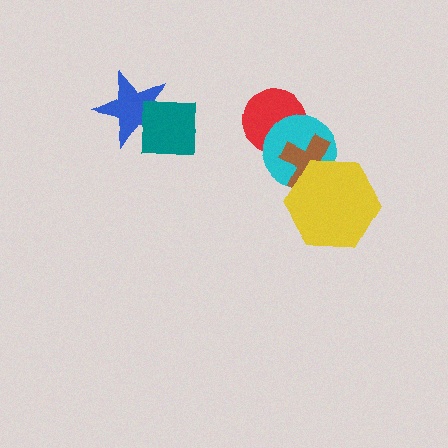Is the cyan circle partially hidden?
Yes, it is partially covered by another shape.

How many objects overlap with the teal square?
1 object overlaps with the teal square.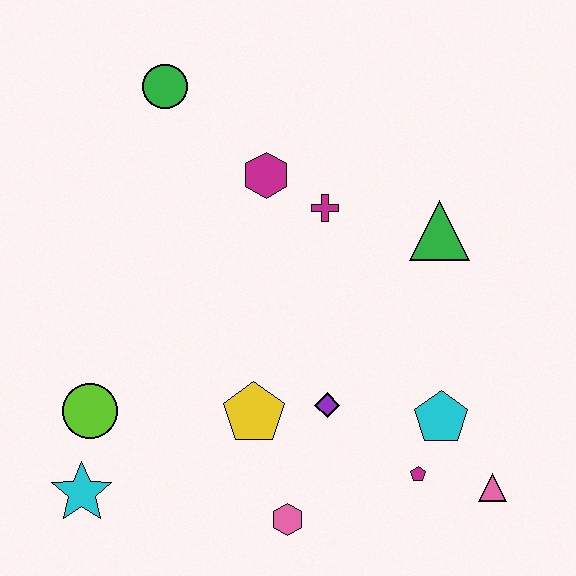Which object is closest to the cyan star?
The lime circle is closest to the cyan star.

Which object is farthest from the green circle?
The pink triangle is farthest from the green circle.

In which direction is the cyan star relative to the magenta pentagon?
The cyan star is to the left of the magenta pentagon.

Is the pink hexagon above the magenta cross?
No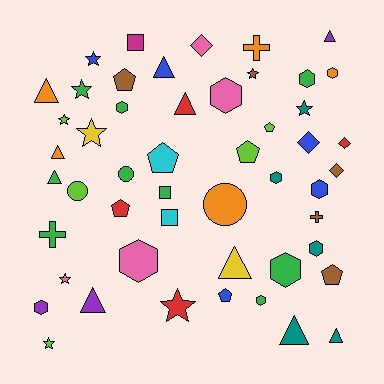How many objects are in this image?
There are 50 objects.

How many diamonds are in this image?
There are 4 diamonds.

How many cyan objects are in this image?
There are 2 cyan objects.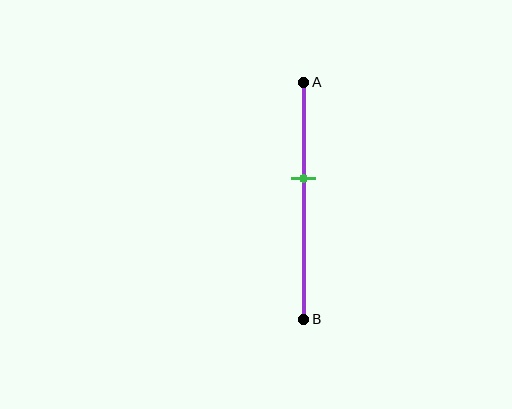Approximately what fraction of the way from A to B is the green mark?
The green mark is approximately 40% of the way from A to B.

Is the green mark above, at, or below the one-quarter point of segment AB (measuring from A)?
The green mark is below the one-quarter point of segment AB.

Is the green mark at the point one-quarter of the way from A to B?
No, the mark is at about 40% from A, not at the 25% one-quarter point.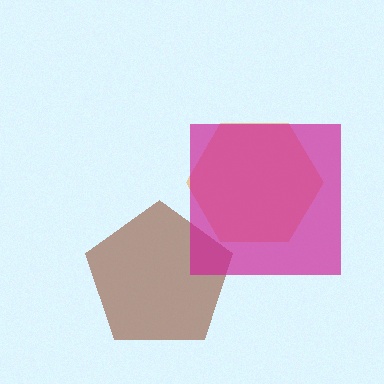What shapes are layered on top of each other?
The layered shapes are: a brown pentagon, an orange hexagon, a magenta square.